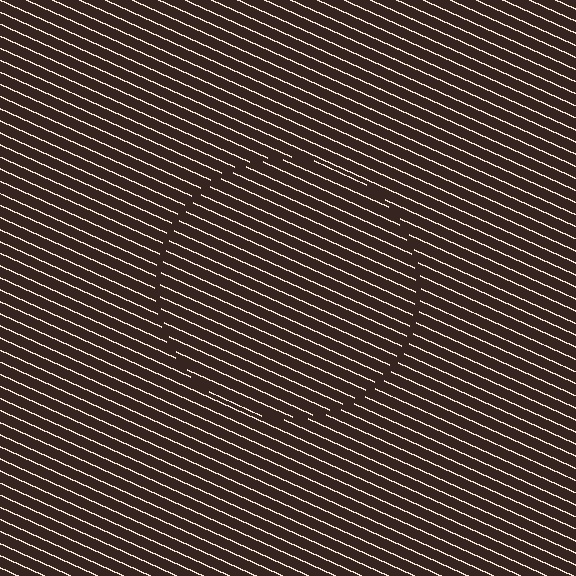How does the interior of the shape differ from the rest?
The interior of the shape contains the same grating, shifted by half a period — the contour is defined by the phase discontinuity where line-ends from the inner and outer gratings abut.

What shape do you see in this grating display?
An illusory circle. The interior of the shape contains the same grating, shifted by half a period — the contour is defined by the phase discontinuity where line-ends from the inner and outer gratings abut.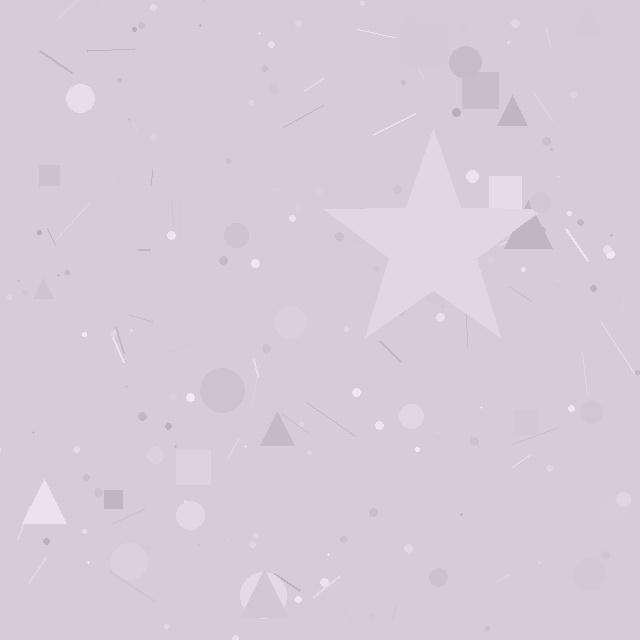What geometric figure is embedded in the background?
A star is embedded in the background.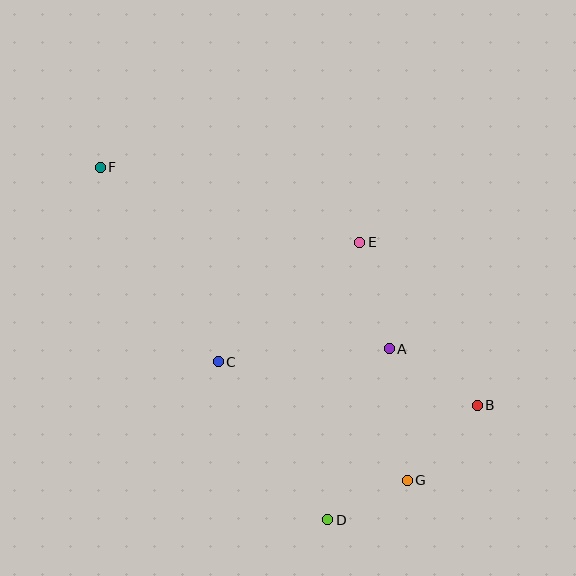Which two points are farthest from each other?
Points B and F are farthest from each other.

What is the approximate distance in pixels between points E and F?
The distance between E and F is approximately 270 pixels.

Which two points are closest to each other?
Points D and G are closest to each other.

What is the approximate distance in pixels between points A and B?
The distance between A and B is approximately 105 pixels.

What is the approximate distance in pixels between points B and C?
The distance between B and C is approximately 263 pixels.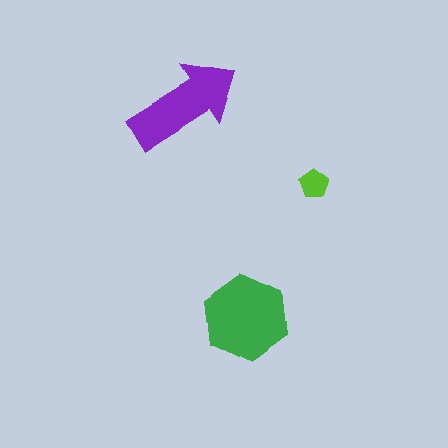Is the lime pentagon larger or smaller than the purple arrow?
Smaller.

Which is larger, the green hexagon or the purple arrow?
The green hexagon.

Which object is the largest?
The green hexagon.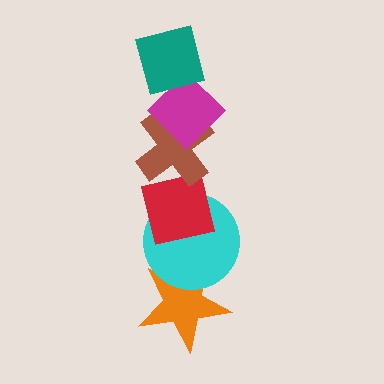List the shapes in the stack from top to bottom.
From top to bottom: the teal square, the magenta diamond, the brown cross, the red square, the cyan circle, the orange star.